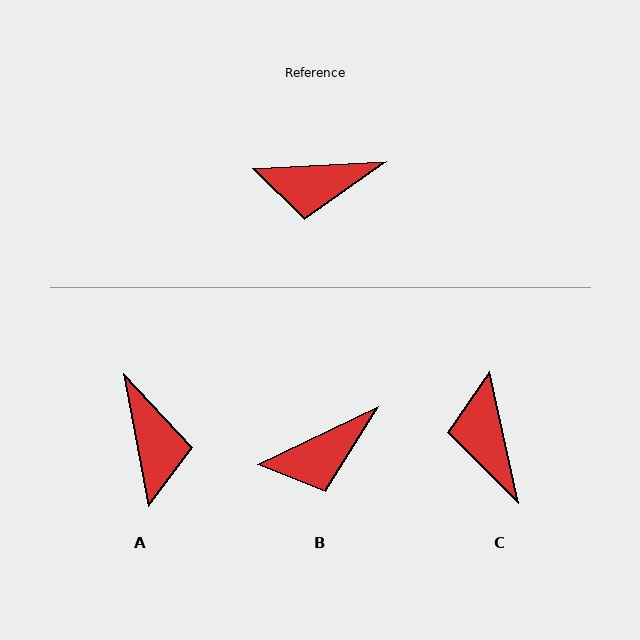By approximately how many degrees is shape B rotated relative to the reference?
Approximately 23 degrees counter-clockwise.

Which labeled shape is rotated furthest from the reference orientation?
A, about 98 degrees away.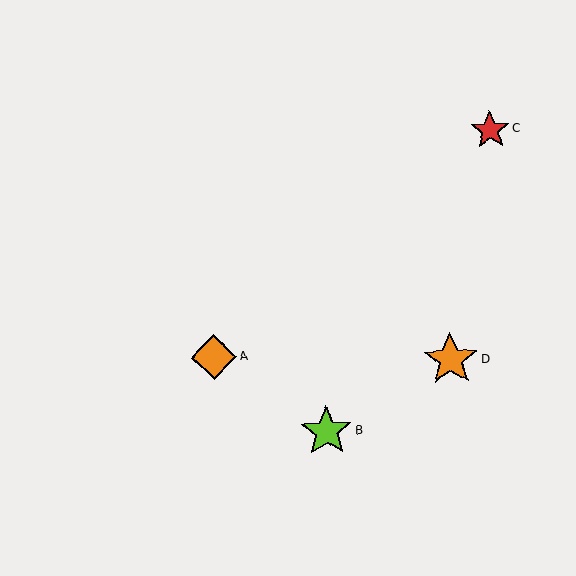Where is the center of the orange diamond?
The center of the orange diamond is at (214, 357).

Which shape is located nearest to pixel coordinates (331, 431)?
The lime star (labeled B) at (326, 431) is nearest to that location.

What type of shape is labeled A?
Shape A is an orange diamond.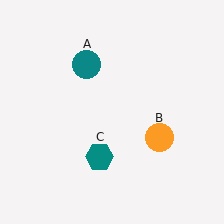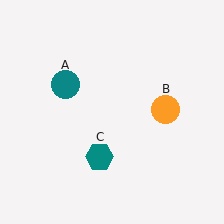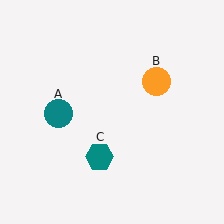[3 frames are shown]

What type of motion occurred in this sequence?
The teal circle (object A), orange circle (object B) rotated counterclockwise around the center of the scene.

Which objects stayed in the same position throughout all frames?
Teal hexagon (object C) remained stationary.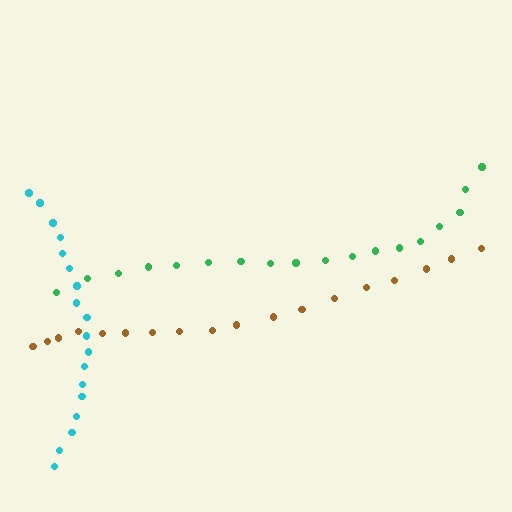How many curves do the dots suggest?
There are 3 distinct paths.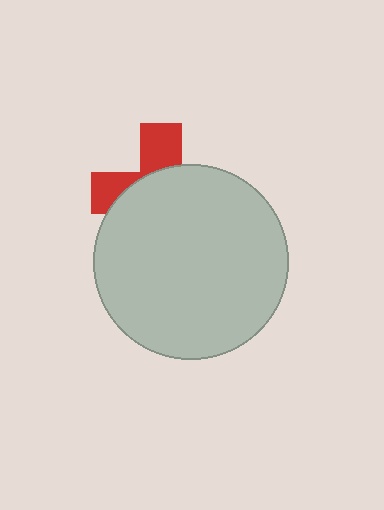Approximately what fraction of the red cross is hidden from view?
Roughly 67% of the red cross is hidden behind the light gray circle.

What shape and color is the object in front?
The object in front is a light gray circle.